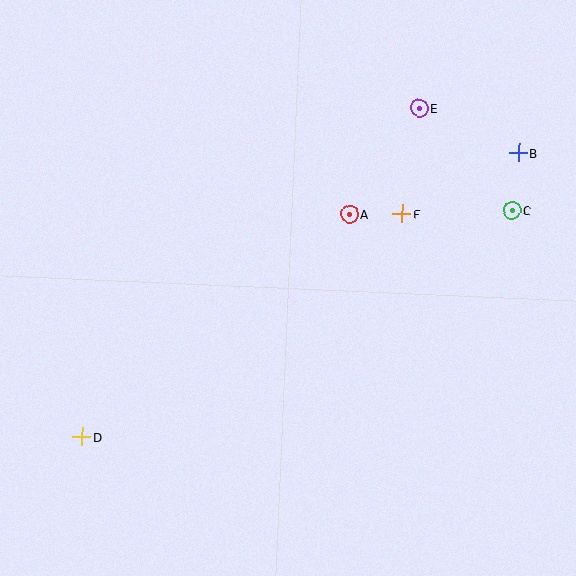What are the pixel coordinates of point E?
Point E is at (419, 109).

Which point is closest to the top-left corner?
Point A is closest to the top-left corner.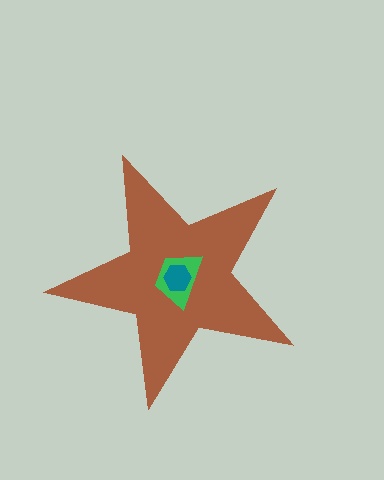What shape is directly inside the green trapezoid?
The teal hexagon.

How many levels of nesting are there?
3.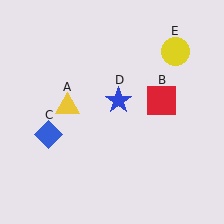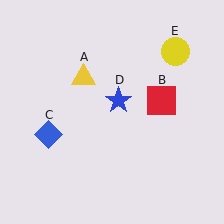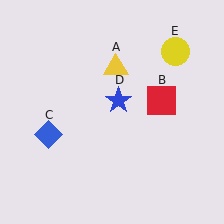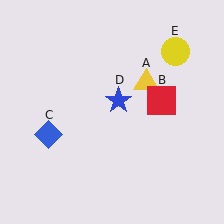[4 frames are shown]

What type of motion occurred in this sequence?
The yellow triangle (object A) rotated clockwise around the center of the scene.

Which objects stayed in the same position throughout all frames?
Red square (object B) and blue diamond (object C) and blue star (object D) and yellow circle (object E) remained stationary.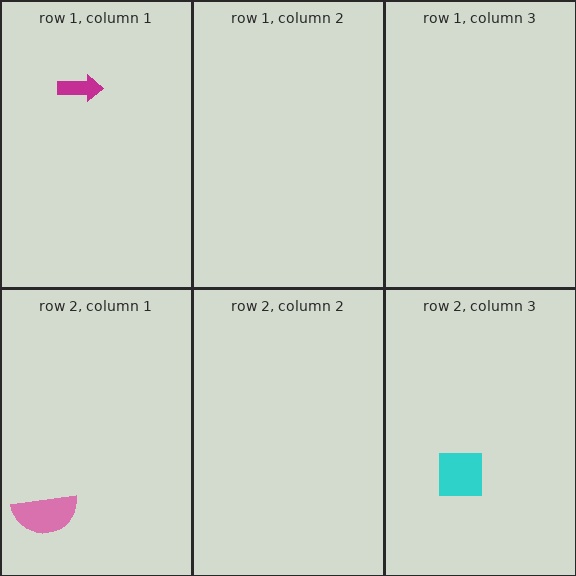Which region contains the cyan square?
The row 2, column 3 region.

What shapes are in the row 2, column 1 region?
The pink semicircle.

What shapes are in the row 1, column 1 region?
The magenta arrow.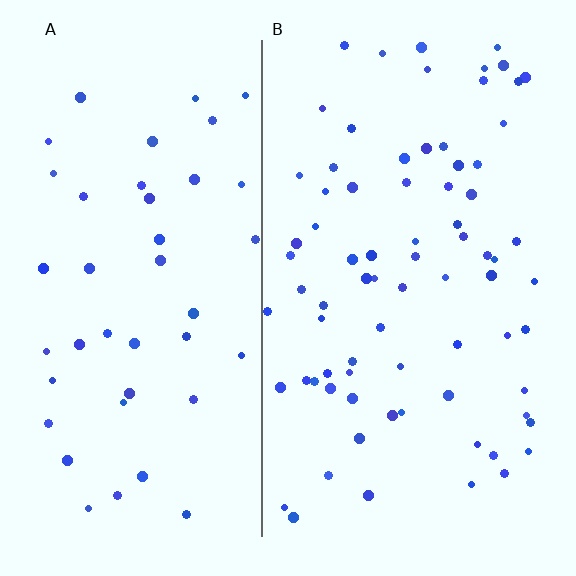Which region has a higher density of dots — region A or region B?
B (the right).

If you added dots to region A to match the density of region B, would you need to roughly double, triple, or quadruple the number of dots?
Approximately double.